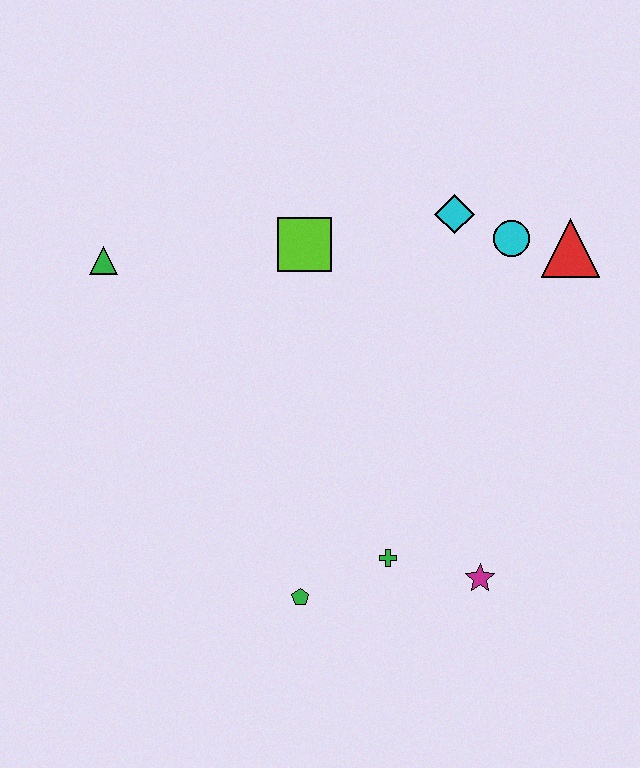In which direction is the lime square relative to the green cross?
The lime square is above the green cross.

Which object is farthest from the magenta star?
The green triangle is farthest from the magenta star.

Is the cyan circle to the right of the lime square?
Yes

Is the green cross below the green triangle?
Yes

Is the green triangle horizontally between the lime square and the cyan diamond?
No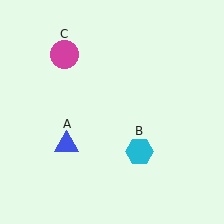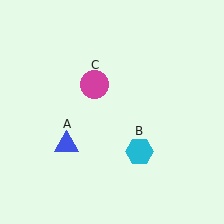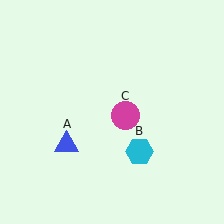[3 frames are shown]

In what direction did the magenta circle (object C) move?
The magenta circle (object C) moved down and to the right.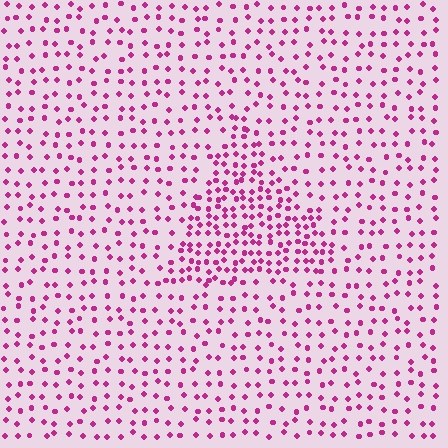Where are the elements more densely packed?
The elements are more densely packed inside the triangle boundary.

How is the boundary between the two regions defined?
The boundary is defined by a change in element density (approximately 2.0x ratio). All elements are the same color, size, and shape.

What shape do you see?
I see a triangle.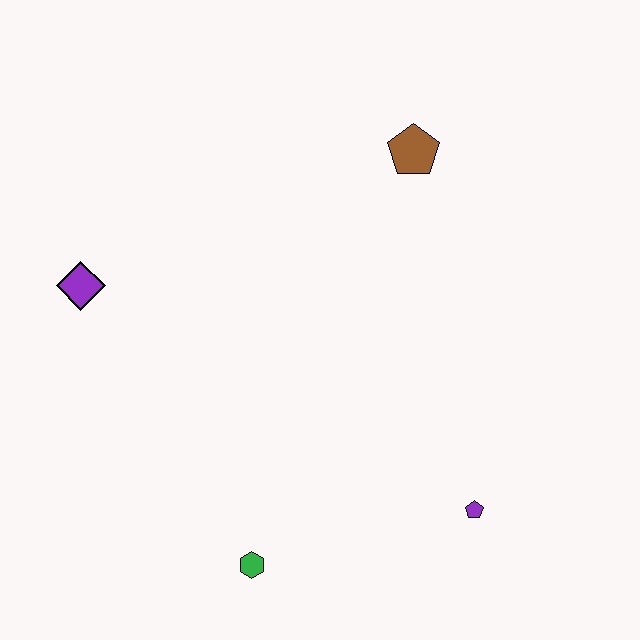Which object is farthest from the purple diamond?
The purple pentagon is farthest from the purple diamond.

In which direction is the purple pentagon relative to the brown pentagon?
The purple pentagon is below the brown pentagon.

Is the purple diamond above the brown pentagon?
No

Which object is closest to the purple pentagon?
The green hexagon is closest to the purple pentagon.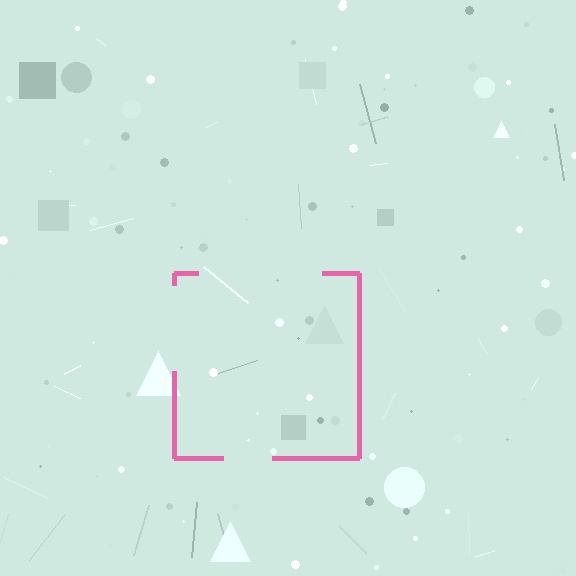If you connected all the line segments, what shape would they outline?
They would outline a square.